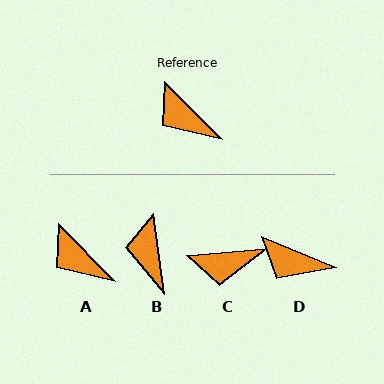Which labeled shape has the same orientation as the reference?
A.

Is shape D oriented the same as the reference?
No, it is off by about 23 degrees.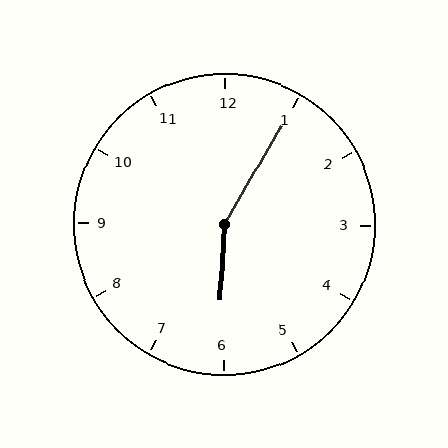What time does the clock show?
6:05.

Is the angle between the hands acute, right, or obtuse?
It is obtuse.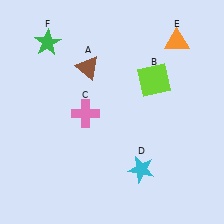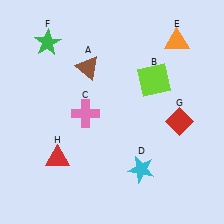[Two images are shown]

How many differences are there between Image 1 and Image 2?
There are 2 differences between the two images.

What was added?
A red diamond (G), a red triangle (H) were added in Image 2.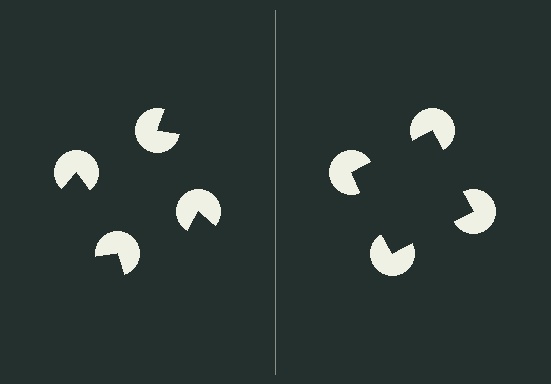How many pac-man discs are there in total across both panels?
8 — 4 on each side.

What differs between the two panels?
The pac-man discs are positioned identically on both sides; only the wedge orientations differ. On the right they align to a square; on the left they are misaligned.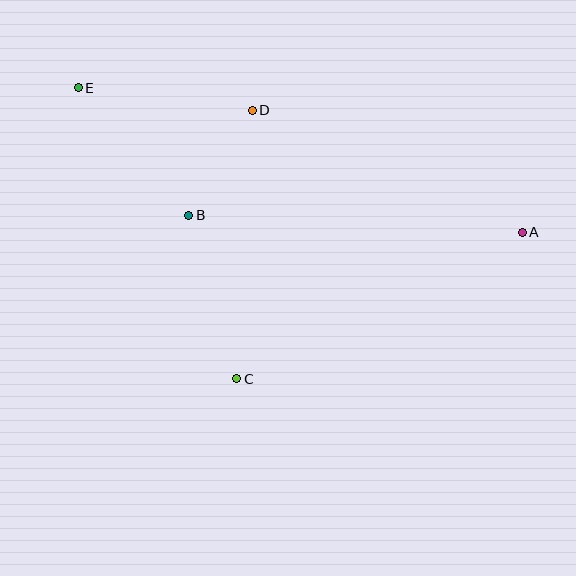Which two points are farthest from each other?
Points A and E are farthest from each other.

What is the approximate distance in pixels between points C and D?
The distance between C and D is approximately 269 pixels.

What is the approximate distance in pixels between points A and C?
The distance between A and C is approximately 321 pixels.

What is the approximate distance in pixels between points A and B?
The distance between A and B is approximately 334 pixels.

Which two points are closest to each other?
Points B and D are closest to each other.